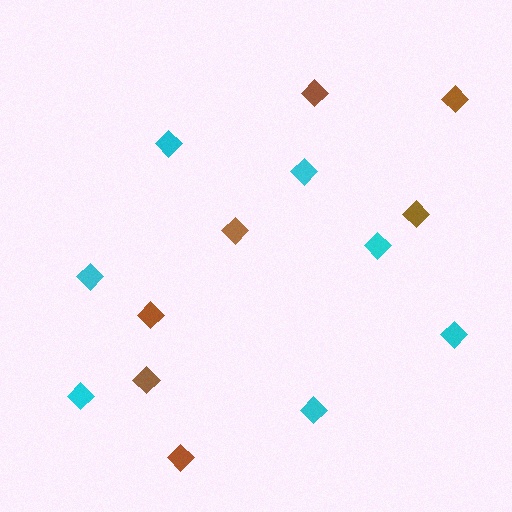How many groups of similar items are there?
There are 2 groups: one group of brown diamonds (7) and one group of cyan diamonds (7).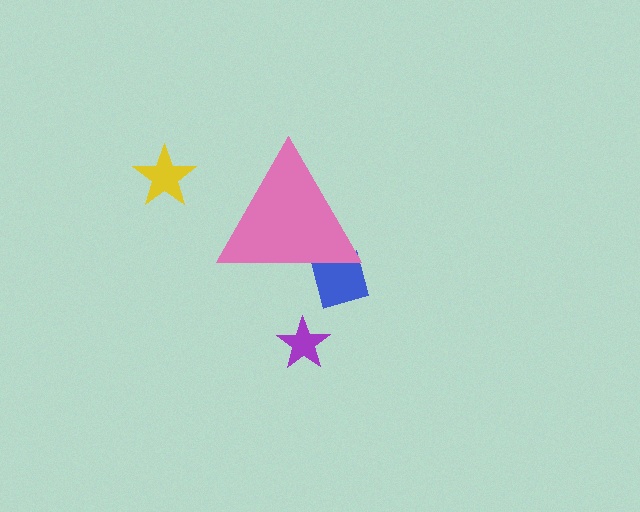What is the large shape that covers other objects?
A pink triangle.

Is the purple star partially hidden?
No, the purple star is fully visible.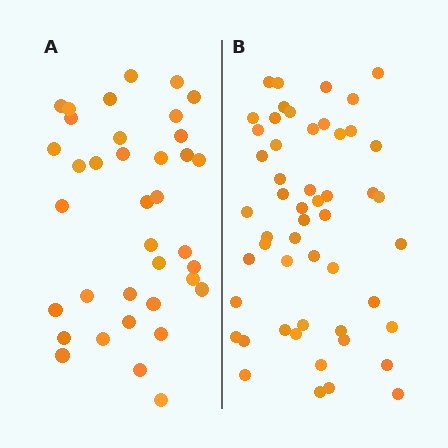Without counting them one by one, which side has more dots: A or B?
Region B (the right region) has more dots.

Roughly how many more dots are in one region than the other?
Region B has approximately 15 more dots than region A.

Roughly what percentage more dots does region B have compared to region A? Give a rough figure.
About 40% more.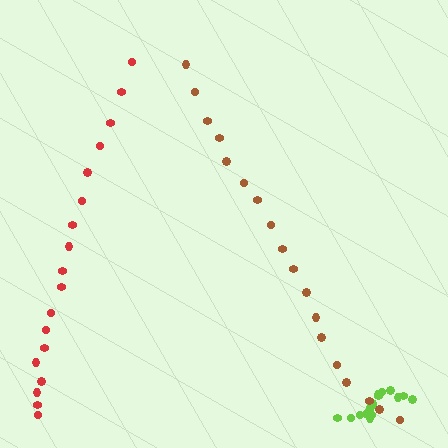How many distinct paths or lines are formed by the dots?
There are 3 distinct paths.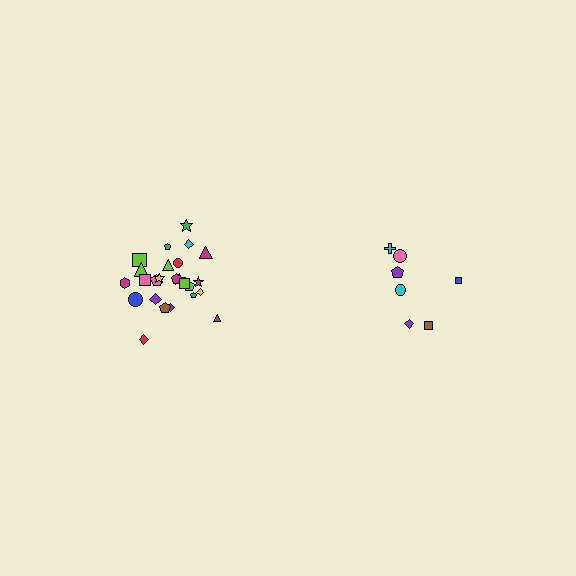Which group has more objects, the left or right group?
The left group.